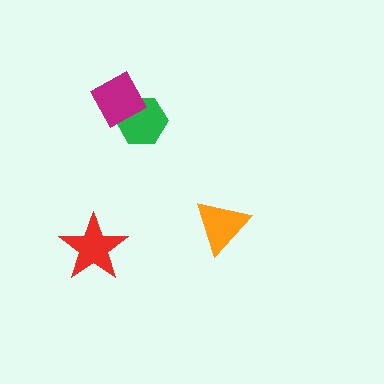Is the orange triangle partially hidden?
No, no other shape covers it.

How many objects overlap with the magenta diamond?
1 object overlaps with the magenta diamond.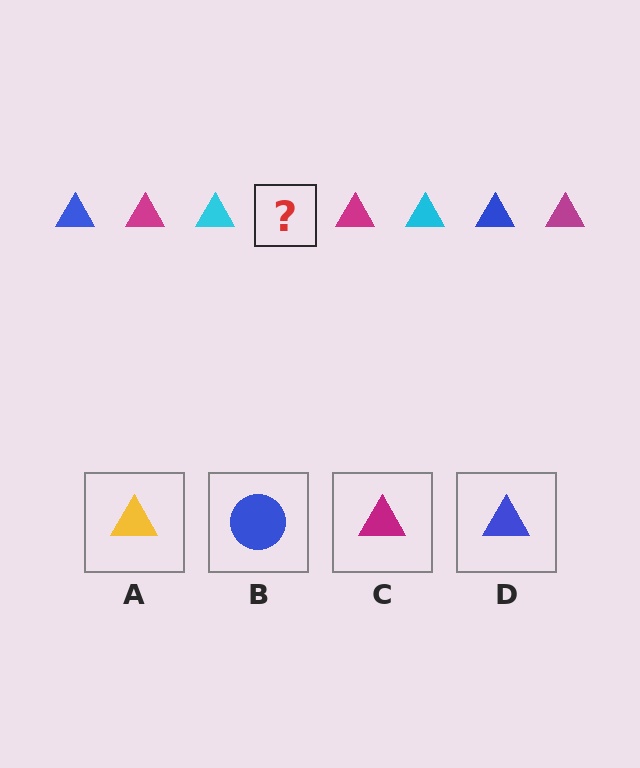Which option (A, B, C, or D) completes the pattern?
D.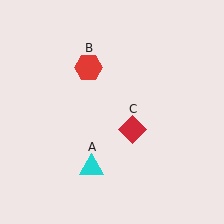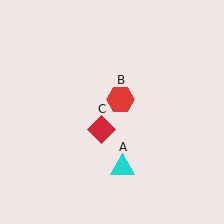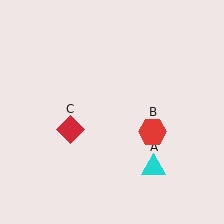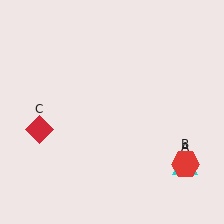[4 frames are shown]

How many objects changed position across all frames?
3 objects changed position: cyan triangle (object A), red hexagon (object B), red diamond (object C).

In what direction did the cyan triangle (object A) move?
The cyan triangle (object A) moved right.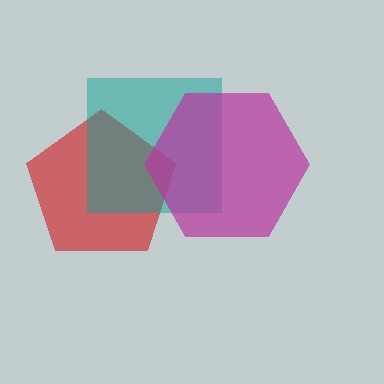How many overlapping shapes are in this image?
There are 3 overlapping shapes in the image.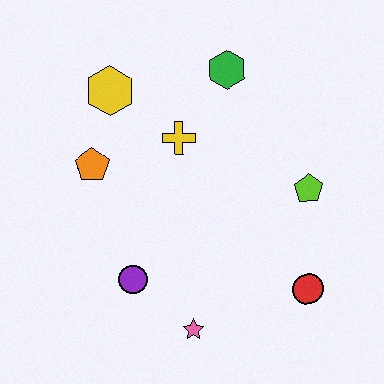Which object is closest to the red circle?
The lime pentagon is closest to the red circle.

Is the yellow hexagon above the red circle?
Yes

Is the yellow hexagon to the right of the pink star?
No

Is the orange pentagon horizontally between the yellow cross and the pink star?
No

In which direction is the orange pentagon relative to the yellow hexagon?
The orange pentagon is below the yellow hexagon.